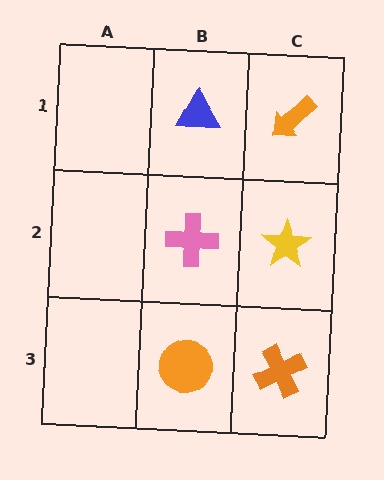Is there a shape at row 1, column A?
No, that cell is empty.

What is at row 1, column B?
A blue triangle.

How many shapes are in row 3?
2 shapes.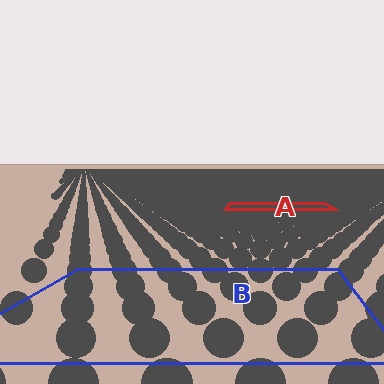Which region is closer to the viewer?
Region B is closer. The texture elements there are larger and more spread out.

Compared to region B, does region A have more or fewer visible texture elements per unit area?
Region A has more texture elements per unit area — they are packed more densely because it is farther away.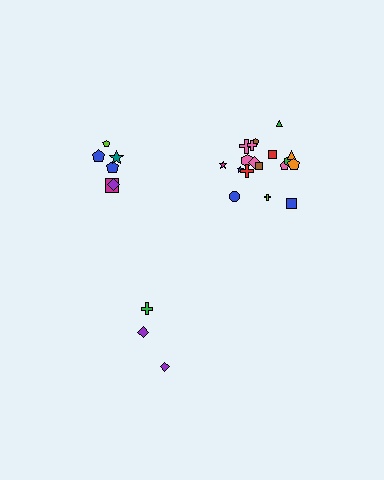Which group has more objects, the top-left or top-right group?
The top-right group.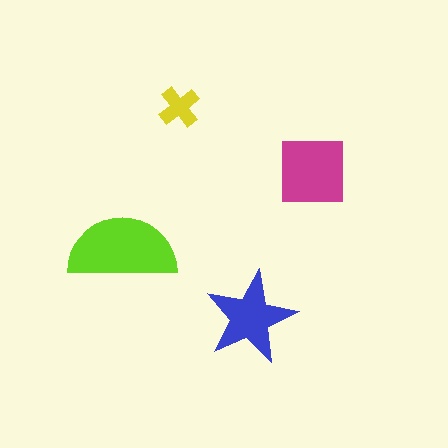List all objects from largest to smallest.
The lime semicircle, the magenta square, the blue star, the yellow cross.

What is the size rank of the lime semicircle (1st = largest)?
1st.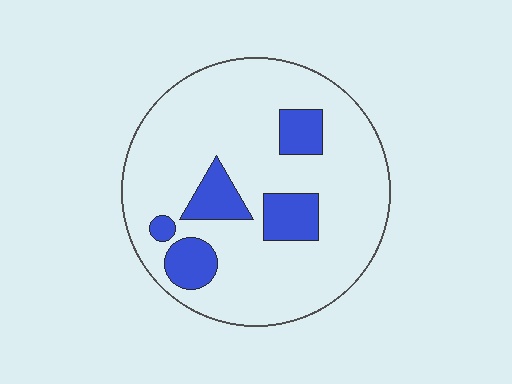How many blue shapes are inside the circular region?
5.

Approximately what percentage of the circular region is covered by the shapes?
Approximately 15%.